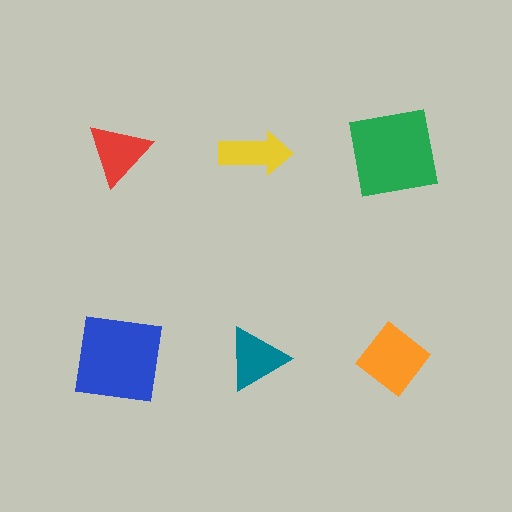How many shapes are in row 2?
3 shapes.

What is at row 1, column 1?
A red triangle.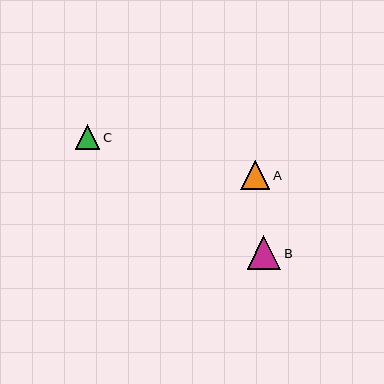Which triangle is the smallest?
Triangle C is the smallest with a size of approximately 24 pixels.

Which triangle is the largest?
Triangle B is the largest with a size of approximately 34 pixels.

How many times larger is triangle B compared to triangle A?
Triangle B is approximately 1.1 times the size of triangle A.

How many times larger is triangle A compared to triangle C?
Triangle A is approximately 1.2 times the size of triangle C.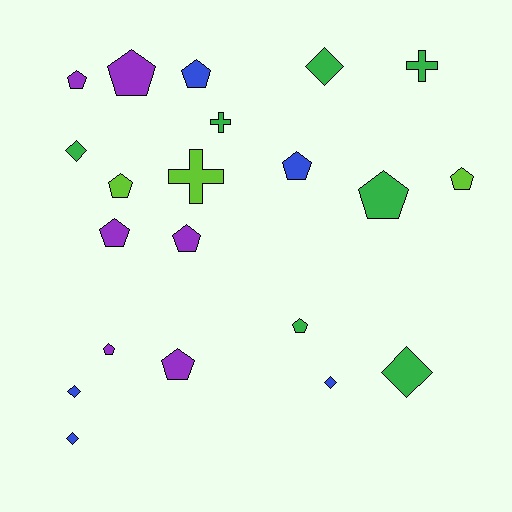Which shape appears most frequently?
Pentagon, with 12 objects.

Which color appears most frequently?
Green, with 7 objects.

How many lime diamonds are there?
There are no lime diamonds.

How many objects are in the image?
There are 21 objects.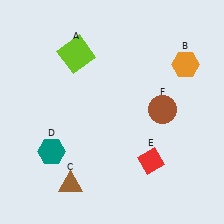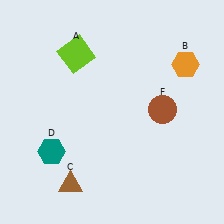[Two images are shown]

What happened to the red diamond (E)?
The red diamond (E) was removed in Image 2. It was in the bottom-right area of Image 1.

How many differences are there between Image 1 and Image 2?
There is 1 difference between the two images.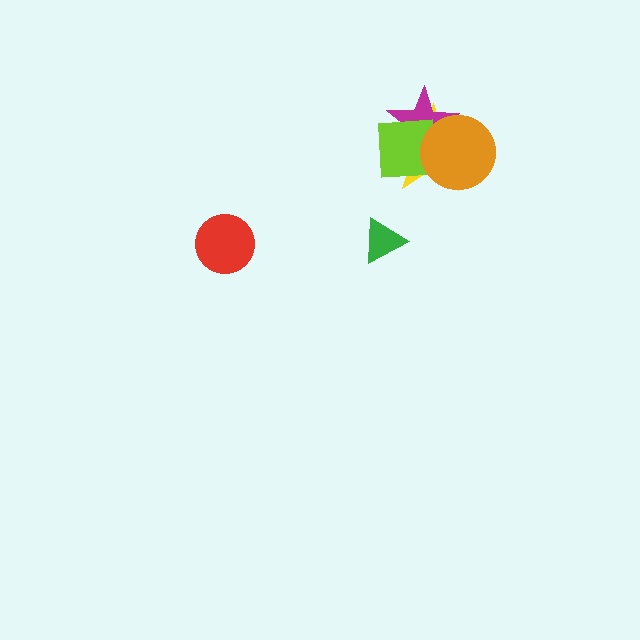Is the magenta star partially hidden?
Yes, it is partially covered by another shape.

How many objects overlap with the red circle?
0 objects overlap with the red circle.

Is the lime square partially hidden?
Yes, it is partially covered by another shape.